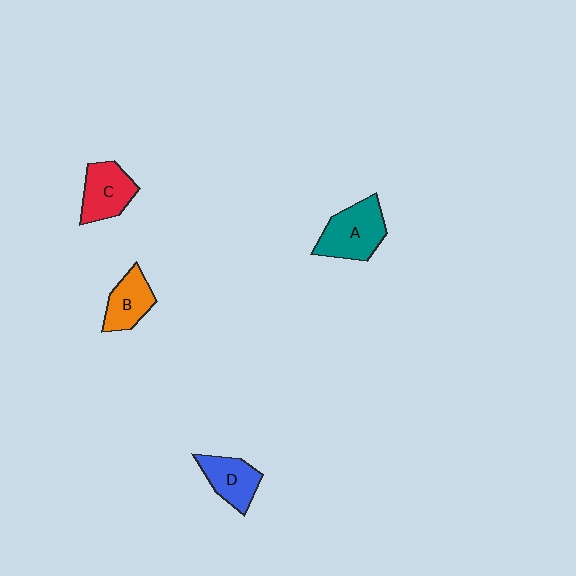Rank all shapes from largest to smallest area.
From largest to smallest: A (teal), C (red), D (blue), B (orange).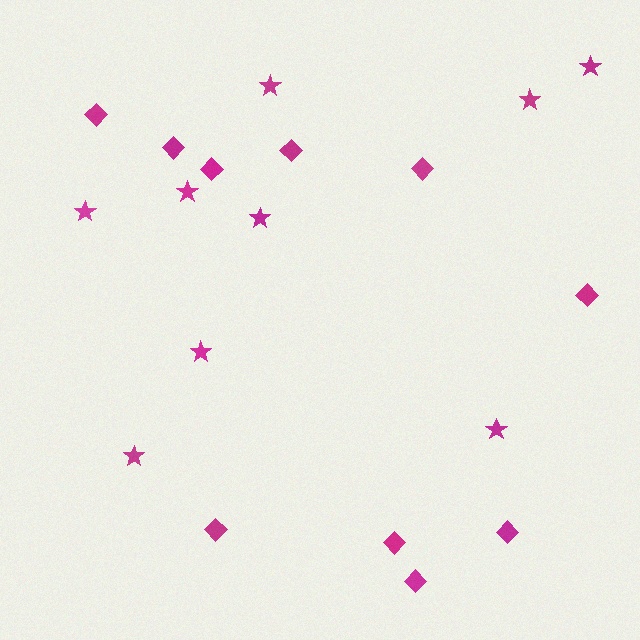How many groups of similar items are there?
There are 2 groups: one group of diamonds (10) and one group of stars (9).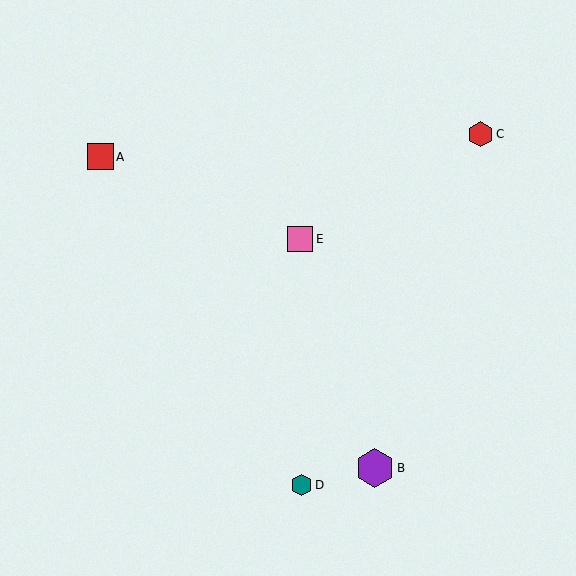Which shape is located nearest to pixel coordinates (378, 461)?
The purple hexagon (labeled B) at (375, 468) is nearest to that location.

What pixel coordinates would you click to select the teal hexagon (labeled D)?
Click at (302, 485) to select the teal hexagon D.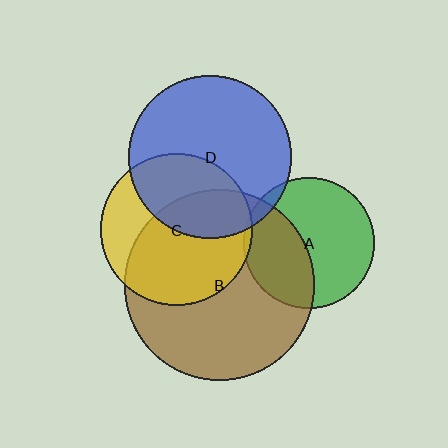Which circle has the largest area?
Circle B (brown).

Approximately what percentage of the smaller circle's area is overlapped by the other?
Approximately 5%.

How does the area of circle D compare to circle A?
Approximately 1.6 times.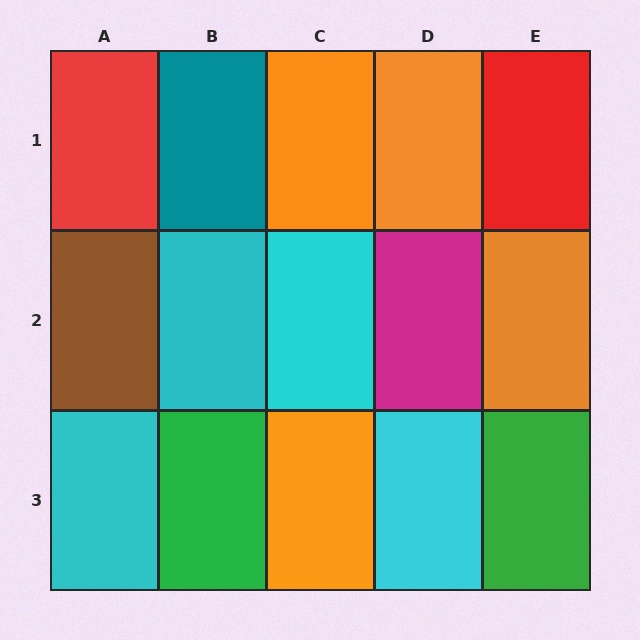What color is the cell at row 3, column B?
Green.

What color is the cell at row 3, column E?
Green.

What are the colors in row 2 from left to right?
Brown, cyan, cyan, magenta, orange.